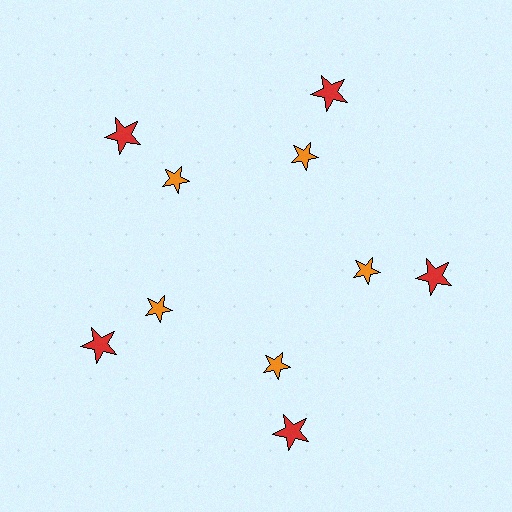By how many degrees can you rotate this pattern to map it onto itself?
The pattern maps onto itself every 72 degrees of rotation.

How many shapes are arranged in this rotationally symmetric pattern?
There are 10 shapes, arranged in 5 groups of 2.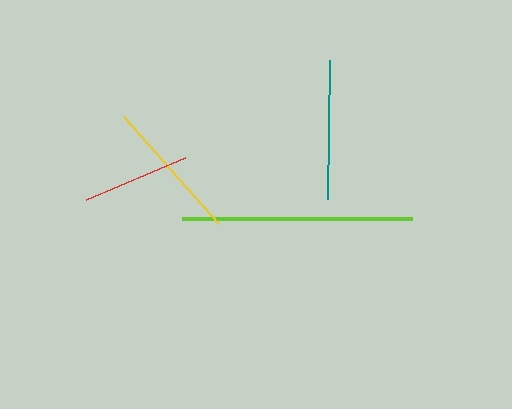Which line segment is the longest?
The lime line is the longest at approximately 230 pixels.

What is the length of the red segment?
The red segment is approximately 107 pixels long.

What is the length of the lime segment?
The lime segment is approximately 230 pixels long.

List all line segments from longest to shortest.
From longest to shortest: lime, yellow, teal, red.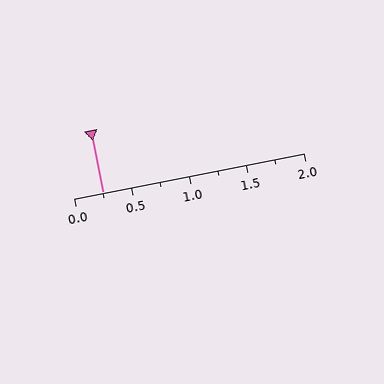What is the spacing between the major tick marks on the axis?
The major ticks are spaced 0.5 apart.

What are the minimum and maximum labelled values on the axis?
The axis runs from 0.0 to 2.0.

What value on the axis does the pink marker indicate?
The marker indicates approximately 0.25.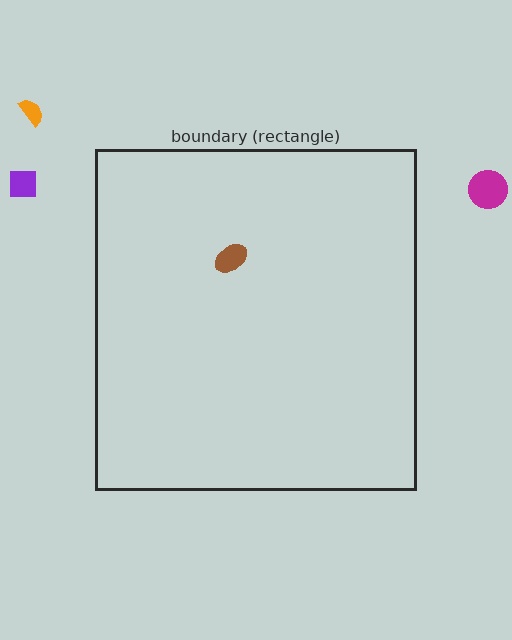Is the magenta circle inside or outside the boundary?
Outside.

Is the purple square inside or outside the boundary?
Outside.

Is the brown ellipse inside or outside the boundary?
Inside.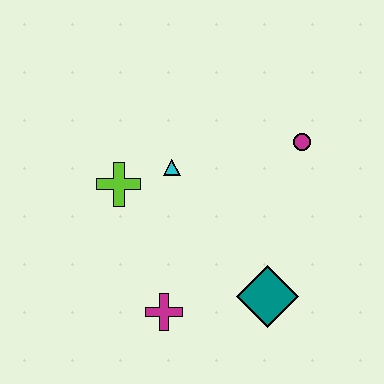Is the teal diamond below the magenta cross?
No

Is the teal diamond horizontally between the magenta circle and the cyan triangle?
Yes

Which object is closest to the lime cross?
The cyan triangle is closest to the lime cross.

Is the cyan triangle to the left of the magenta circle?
Yes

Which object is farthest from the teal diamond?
The lime cross is farthest from the teal diamond.